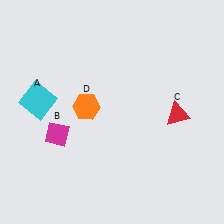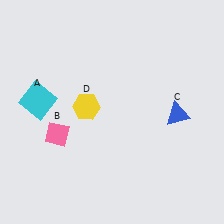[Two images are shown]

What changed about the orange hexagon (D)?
In Image 1, D is orange. In Image 2, it changed to yellow.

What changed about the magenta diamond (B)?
In Image 1, B is magenta. In Image 2, it changed to pink.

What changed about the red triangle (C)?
In Image 1, C is red. In Image 2, it changed to blue.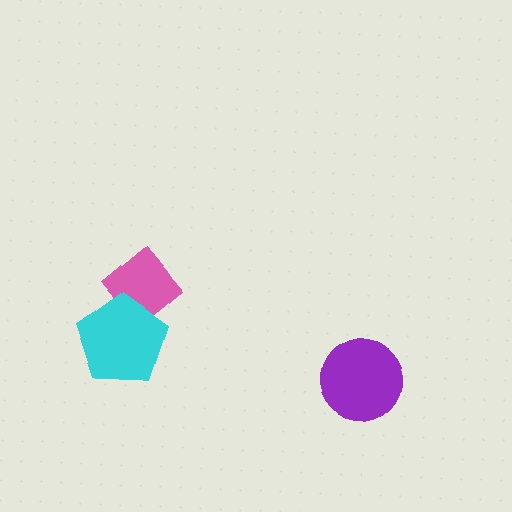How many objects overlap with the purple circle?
0 objects overlap with the purple circle.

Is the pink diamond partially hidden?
Yes, it is partially covered by another shape.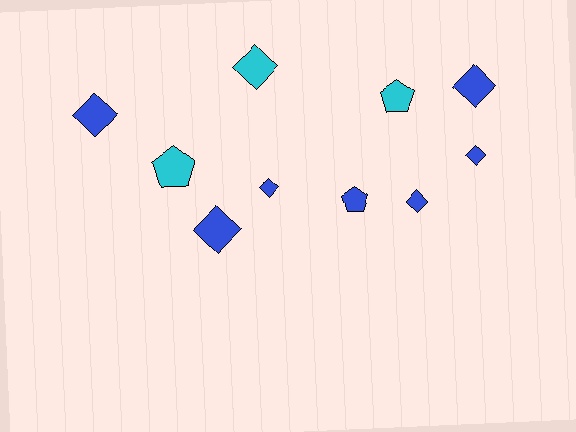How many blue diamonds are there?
There are 6 blue diamonds.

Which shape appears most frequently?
Diamond, with 7 objects.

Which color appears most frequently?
Blue, with 7 objects.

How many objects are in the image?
There are 10 objects.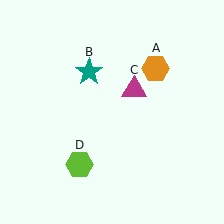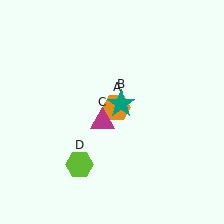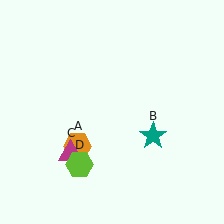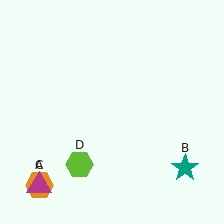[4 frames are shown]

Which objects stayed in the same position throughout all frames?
Lime hexagon (object D) remained stationary.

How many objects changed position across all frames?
3 objects changed position: orange hexagon (object A), teal star (object B), magenta triangle (object C).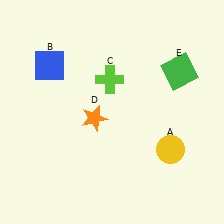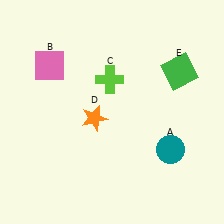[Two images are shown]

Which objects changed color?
A changed from yellow to teal. B changed from blue to pink.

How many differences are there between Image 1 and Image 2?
There are 2 differences between the two images.